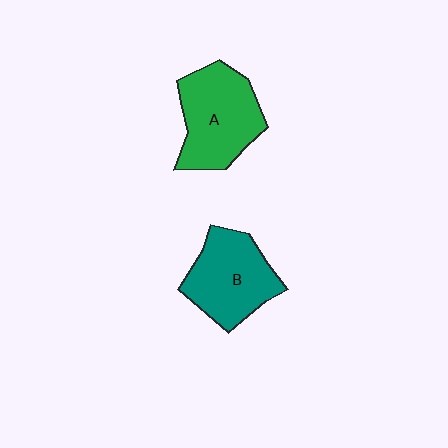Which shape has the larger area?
Shape A (green).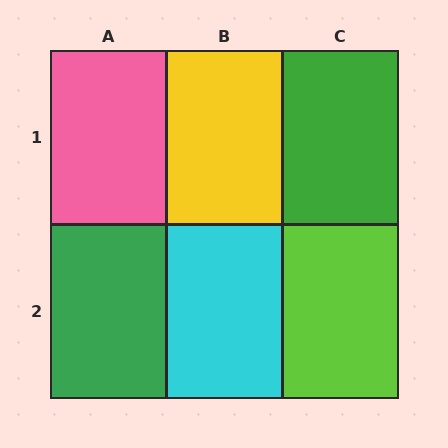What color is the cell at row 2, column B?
Cyan.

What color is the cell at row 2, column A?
Green.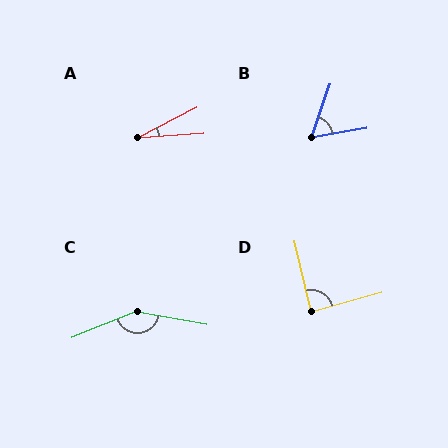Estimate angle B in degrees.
Approximately 60 degrees.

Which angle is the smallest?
A, at approximately 23 degrees.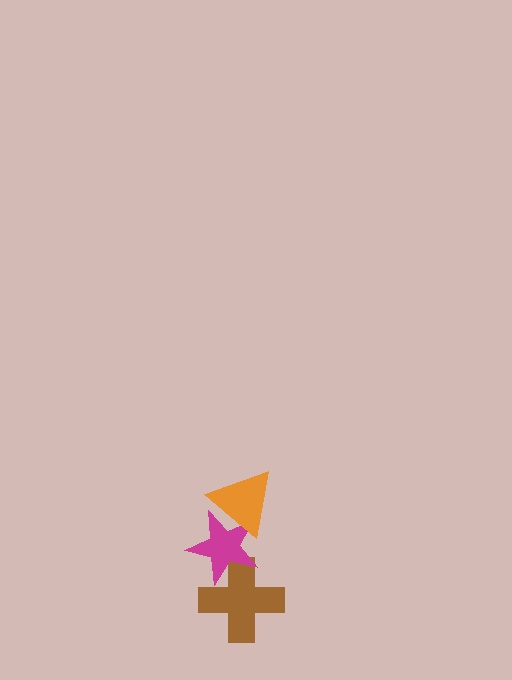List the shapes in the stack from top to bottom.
From top to bottom: the orange triangle, the magenta star, the brown cross.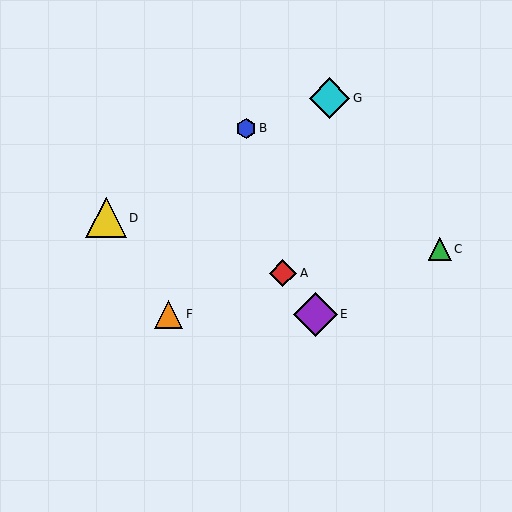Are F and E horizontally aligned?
Yes, both are at y≈314.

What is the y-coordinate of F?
Object F is at y≈314.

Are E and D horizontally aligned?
No, E is at y≈314 and D is at y≈218.